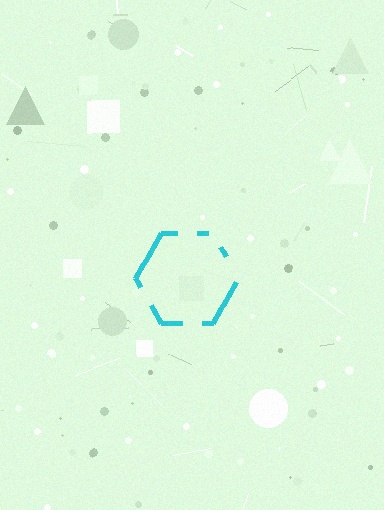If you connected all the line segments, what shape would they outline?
They would outline a hexagon.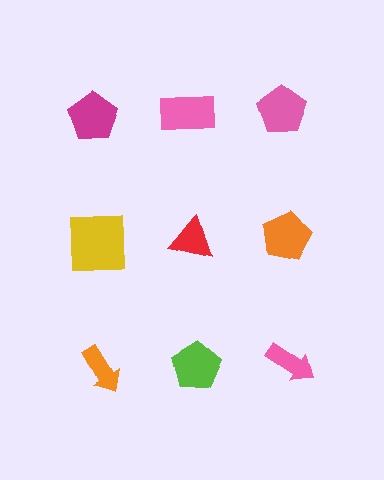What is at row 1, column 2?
A pink rectangle.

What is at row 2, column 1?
A yellow square.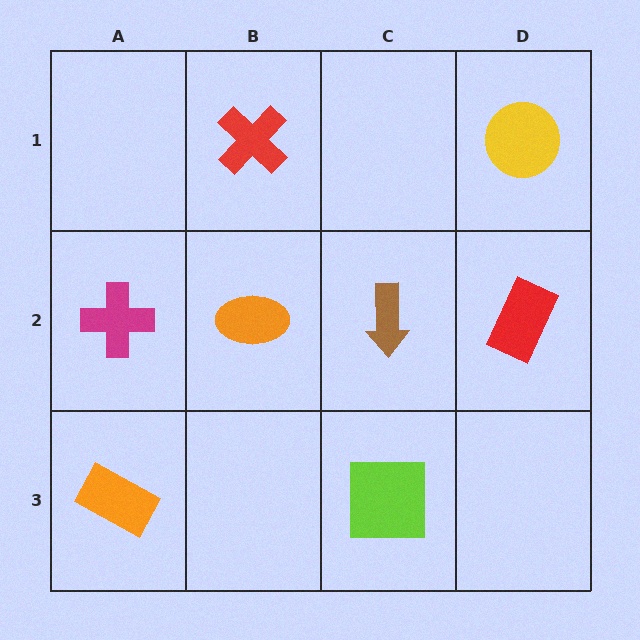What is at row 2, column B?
An orange ellipse.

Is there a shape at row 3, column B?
No, that cell is empty.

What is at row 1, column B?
A red cross.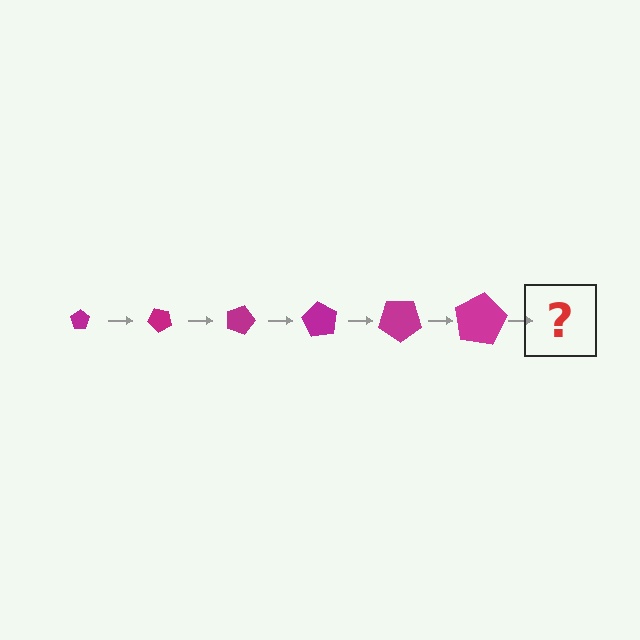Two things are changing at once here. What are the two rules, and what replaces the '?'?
The two rules are that the pentagon grows larger each step and it rotates 45 degrees each step. The '?' should be a pentagon, larger than the previous one and rotated 270 degrees from the start.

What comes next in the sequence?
The next element should be a pentagon, larger than the previous one and rotated 270 degrees from the start.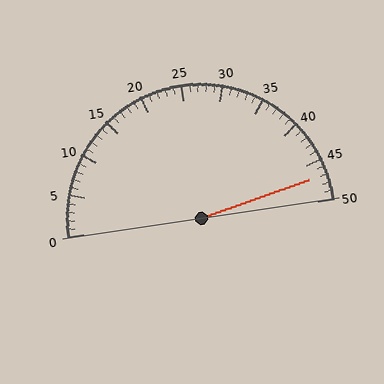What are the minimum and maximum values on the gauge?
The gauge ranges from 0 to 50.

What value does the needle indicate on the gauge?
The needle indicates approximately 47.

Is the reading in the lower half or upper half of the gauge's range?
The reading is in the upper half of the range (0 to 50).